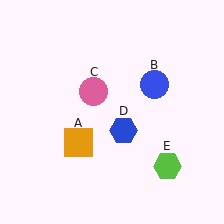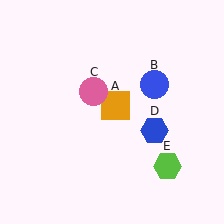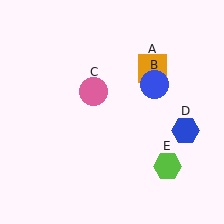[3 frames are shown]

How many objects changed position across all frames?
2 objects changed position: orange square (object A), blue hexagon (object D).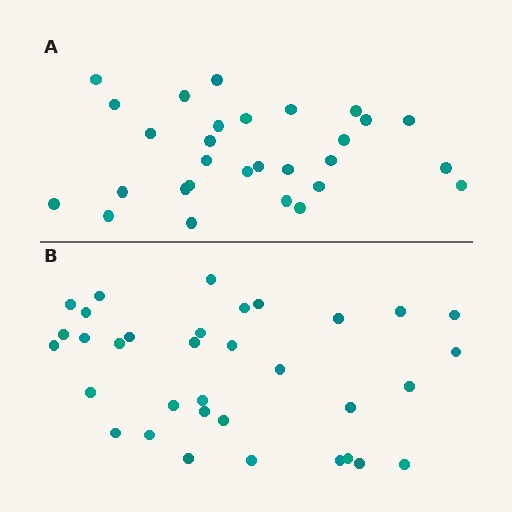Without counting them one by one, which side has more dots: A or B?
Region B (the bottom region) has more dots.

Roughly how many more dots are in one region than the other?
Region B has about 5 more dots than region A.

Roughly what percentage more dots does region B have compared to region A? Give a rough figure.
About 15% more.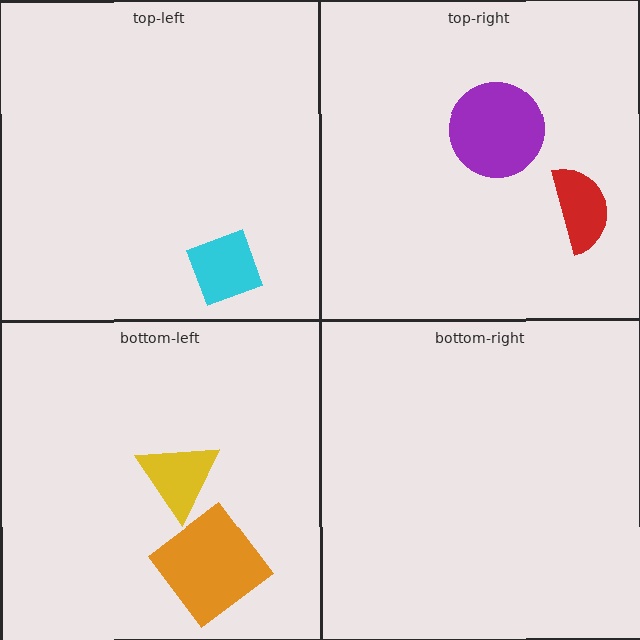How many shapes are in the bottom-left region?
2.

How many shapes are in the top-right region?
2.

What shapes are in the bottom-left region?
The orange diamond, the yellow triangle.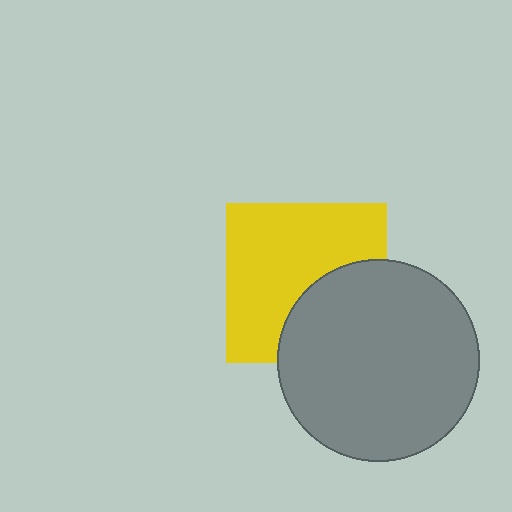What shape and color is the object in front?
The object in front is a gray circle.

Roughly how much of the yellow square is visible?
About half of it is visible (roughly 64%).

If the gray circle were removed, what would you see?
You would see the complete yellow square.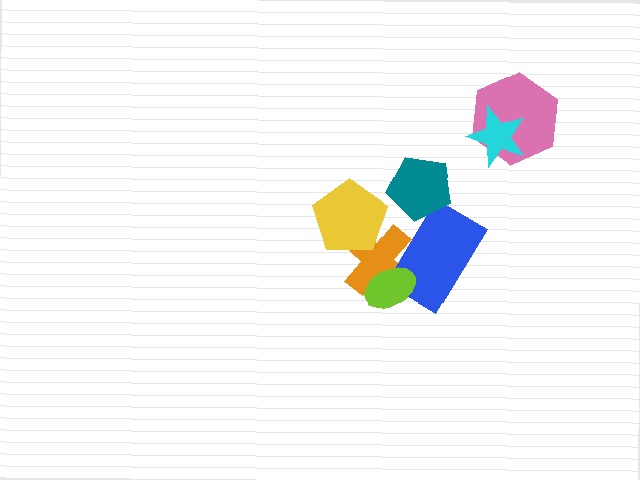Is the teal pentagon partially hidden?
No, no other shape covers it.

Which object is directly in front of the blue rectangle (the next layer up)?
The teal pentagon is directly in front of the blue rectangle.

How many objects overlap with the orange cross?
3 objects overlap with the orange cross.